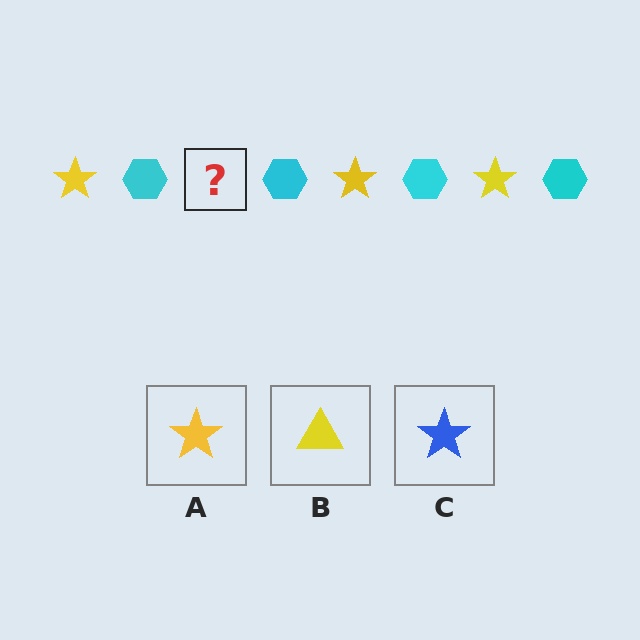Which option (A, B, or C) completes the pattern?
A.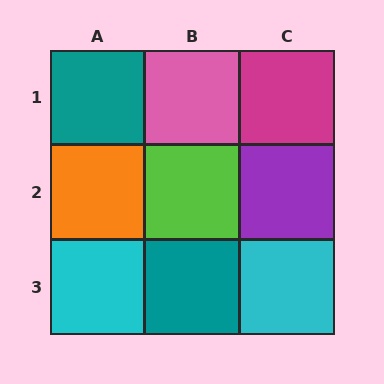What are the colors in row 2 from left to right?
Orange, lime, purple.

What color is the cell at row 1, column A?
Teal.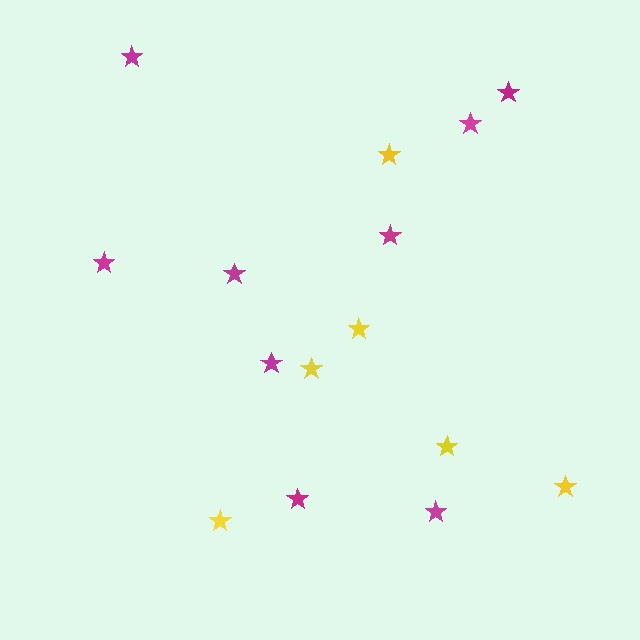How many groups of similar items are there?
There are 2 groups: one group of magenta stars (9) and one group of yellow stars (6).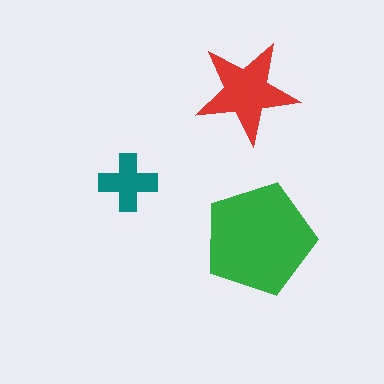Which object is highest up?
The red star is topmost.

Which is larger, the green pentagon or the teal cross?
The green pentagon.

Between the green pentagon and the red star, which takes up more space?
The green pentagon.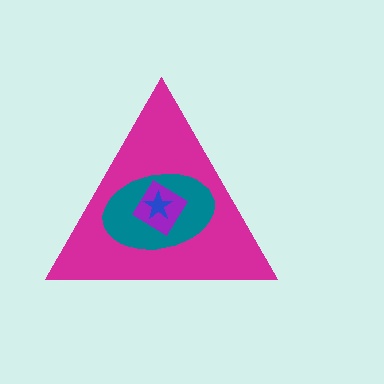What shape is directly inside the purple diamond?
The blue star.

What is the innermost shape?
The blue star.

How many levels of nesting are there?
4.